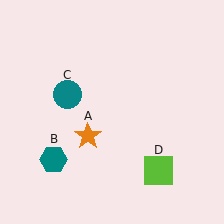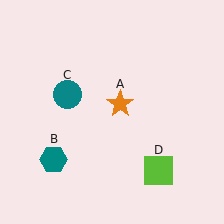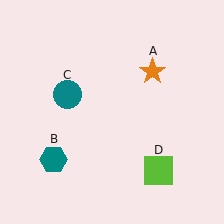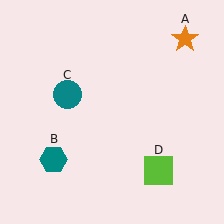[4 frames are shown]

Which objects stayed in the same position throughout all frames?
Teal hexagon (object B) and teal circle (object C) and lime square (object D) remained stationary.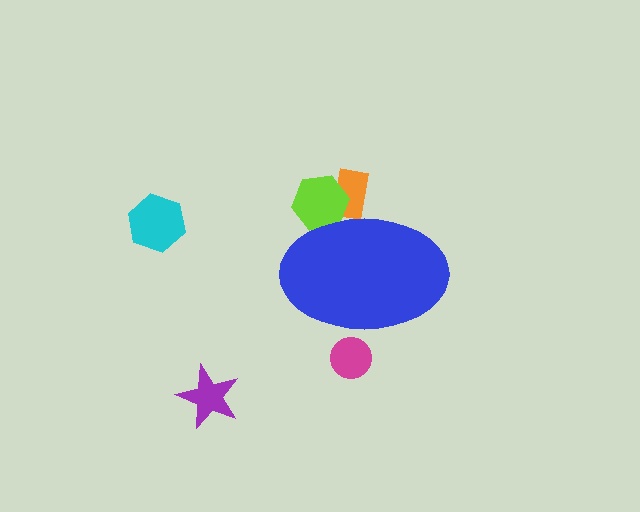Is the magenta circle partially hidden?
Yes, the magenta circle is partially hidden behind the blue ellipse.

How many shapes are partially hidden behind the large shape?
3 shapes are partially hidden.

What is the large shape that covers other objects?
A blue ellipse.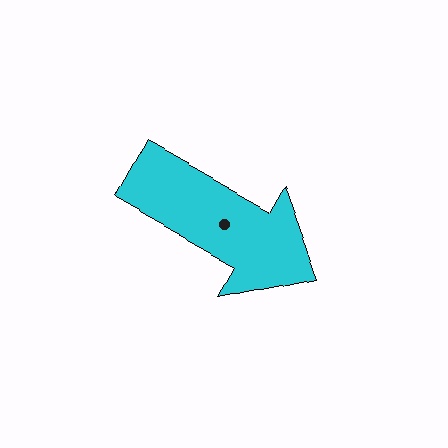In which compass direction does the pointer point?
Southeast.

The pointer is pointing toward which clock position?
Roughly 4 o'clock.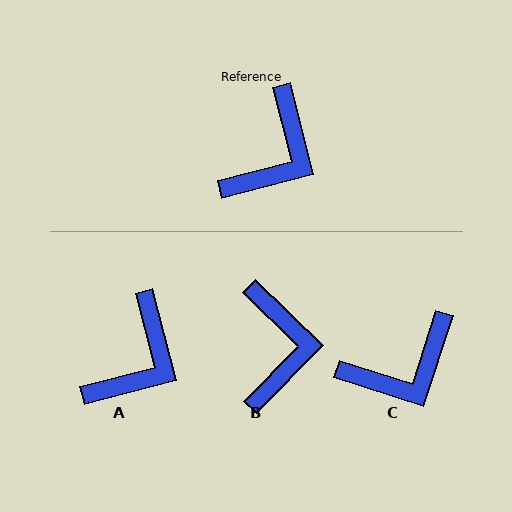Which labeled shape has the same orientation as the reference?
A.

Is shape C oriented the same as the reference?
No, it is off by about 32 degrees.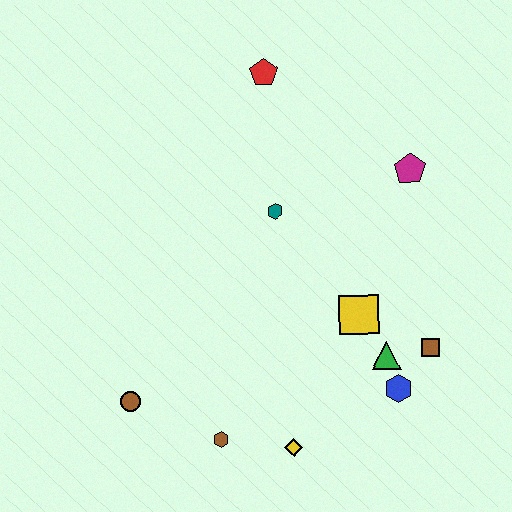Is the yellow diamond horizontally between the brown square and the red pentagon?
Yes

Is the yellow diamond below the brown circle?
Yes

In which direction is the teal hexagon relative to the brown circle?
The teal hexagon is above the brown circle.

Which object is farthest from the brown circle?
The magenta pentagon is farthest from the brown circle.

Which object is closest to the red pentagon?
The teal hexagon is closest to the red pentagon.